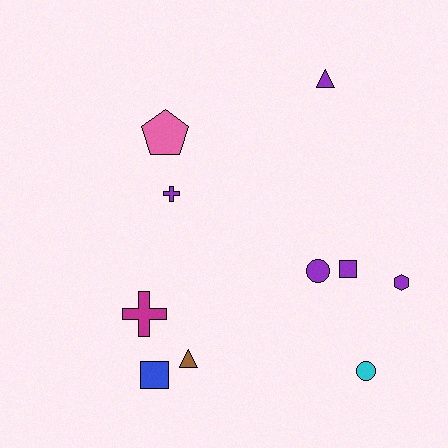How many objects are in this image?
There are 10 objects.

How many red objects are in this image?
There are no red objects.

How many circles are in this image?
There are 2 circles.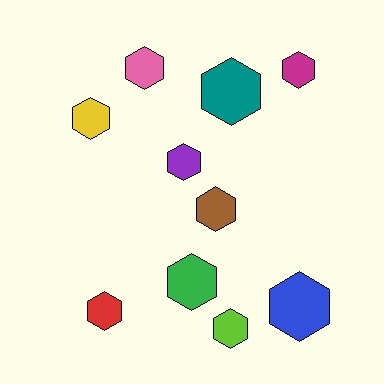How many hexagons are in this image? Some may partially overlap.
There are 10 hexagons.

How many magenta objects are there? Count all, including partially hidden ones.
There is 1 magenta object.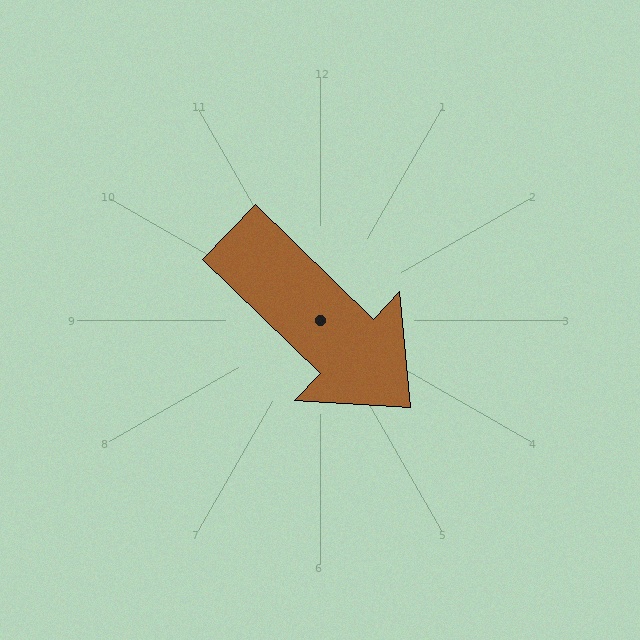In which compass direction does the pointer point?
Southeast.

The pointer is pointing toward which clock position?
Roughly 4 o'clock.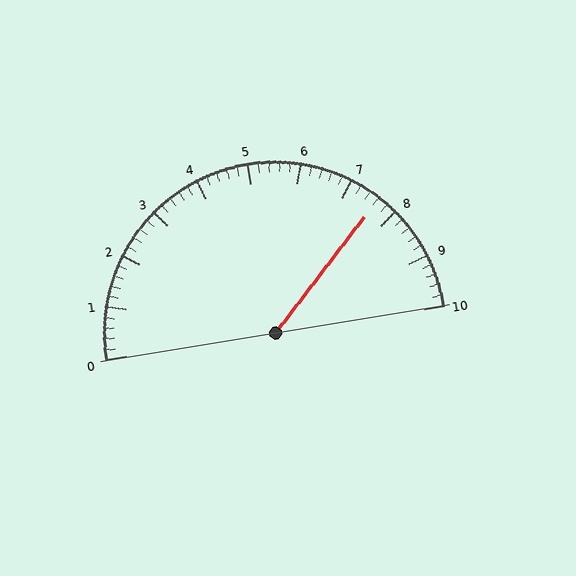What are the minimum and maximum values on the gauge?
The gauge ranges from 0 to 10.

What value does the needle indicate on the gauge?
The needle indicates approximately 7.6.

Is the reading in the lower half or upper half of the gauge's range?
The reading is in the upper half of the range (0 to 10).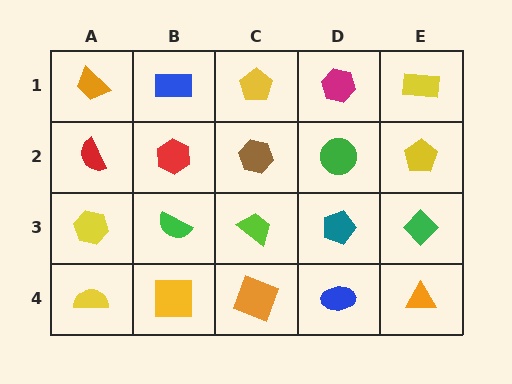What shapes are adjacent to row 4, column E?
A green diamond (row 3, column E), a blue ellipse (row 4, column D).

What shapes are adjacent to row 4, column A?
A yellow hexagon (row 3, column A), a yellow square (row 4, column B).